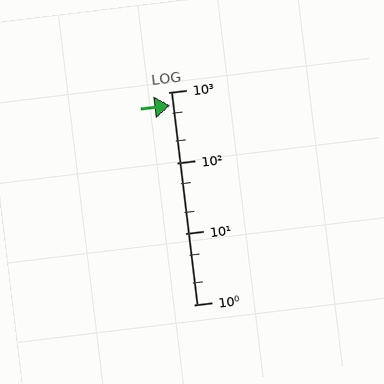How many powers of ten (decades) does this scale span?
The scale spans 3 decades, from 1 to 1000.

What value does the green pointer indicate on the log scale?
The pointer indicates approximately 650.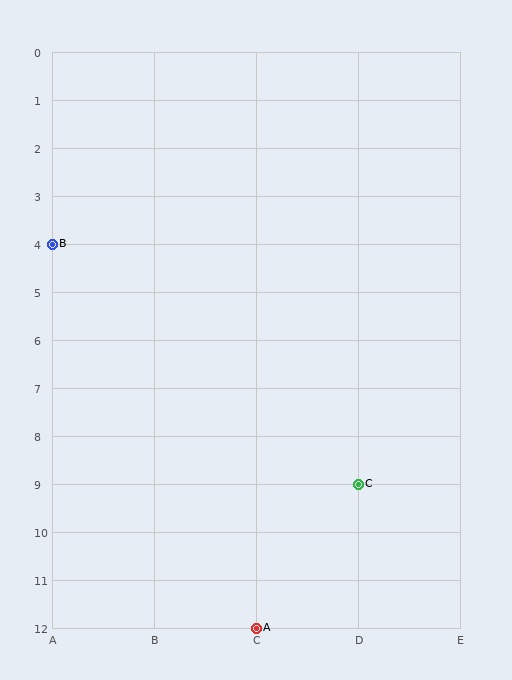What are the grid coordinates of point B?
Point B is at grid coordinates (A, 4).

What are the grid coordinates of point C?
Point C is at grid coordinates (D, 9).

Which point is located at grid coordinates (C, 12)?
Point A is at (C, 12).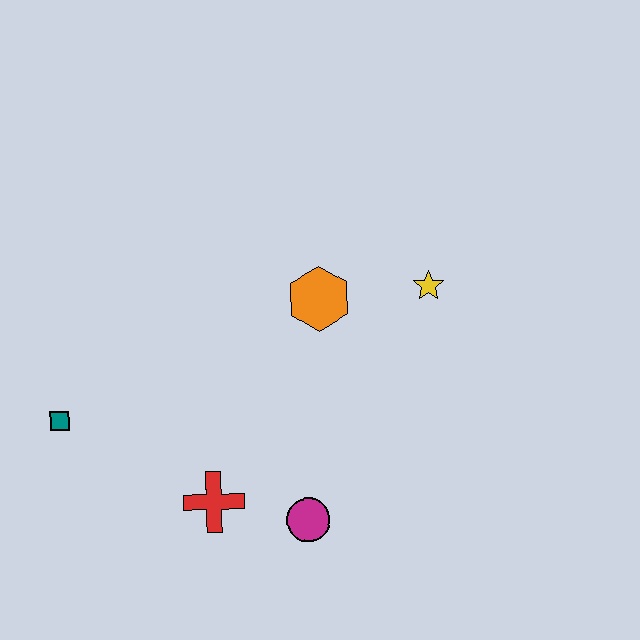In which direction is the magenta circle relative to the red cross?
The magenta circle is to the right of the red cross.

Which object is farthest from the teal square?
The yellow star is farthest from the teal square.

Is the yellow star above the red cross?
Yes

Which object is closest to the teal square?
The red cross is closest to the teal square.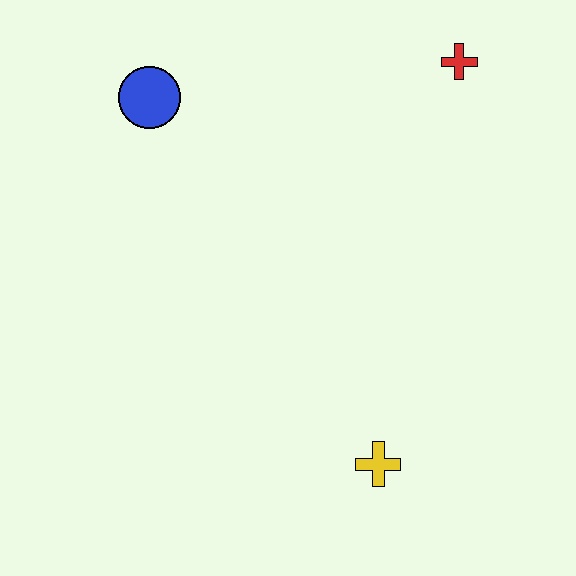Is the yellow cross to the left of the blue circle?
No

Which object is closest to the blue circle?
The red cross is closest to the blue circle.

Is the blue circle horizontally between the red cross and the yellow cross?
No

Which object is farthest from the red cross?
The yellow cross is farthest from the red cross.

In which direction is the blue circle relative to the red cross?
The blue circle is to the left of the red cross.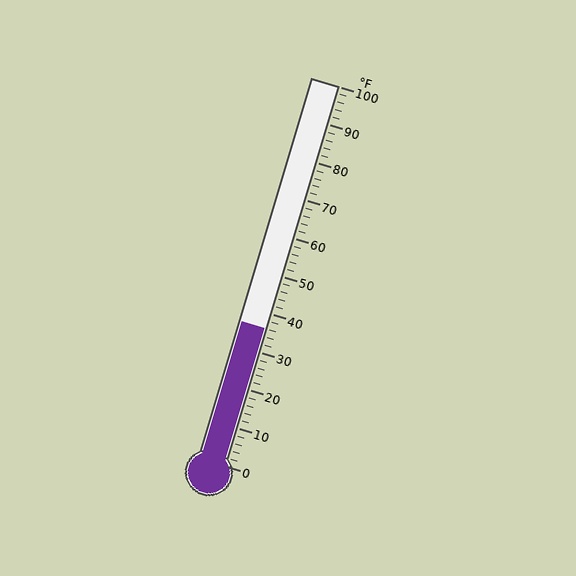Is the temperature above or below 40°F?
The temperature is below 40°F.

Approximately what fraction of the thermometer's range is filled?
The thermometer is filled to approximately 35% of its range.